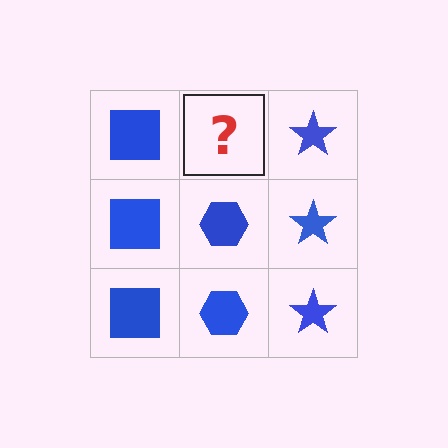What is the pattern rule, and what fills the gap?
The rule is that each column has a consistent shape. The gap should be filled with a blue hexagon.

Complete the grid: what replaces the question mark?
The question mark should be replaced with a blue hexagon.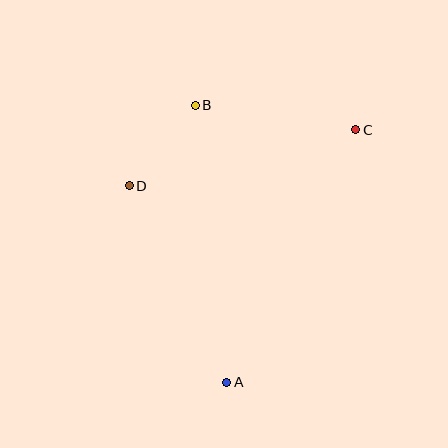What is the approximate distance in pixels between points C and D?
The distance between C and D is approximately 233 pixels.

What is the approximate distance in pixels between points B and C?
The distance between B and C is approximately 162 pixels.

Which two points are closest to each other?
Points B and D are closest to each other.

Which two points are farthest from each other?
Points A and C are farthest from each other.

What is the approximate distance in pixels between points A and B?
The distance between A and B is approximately 279 pixels.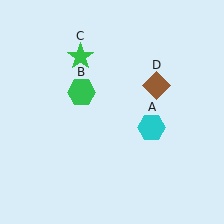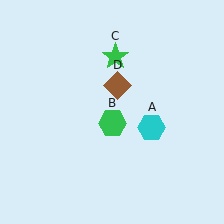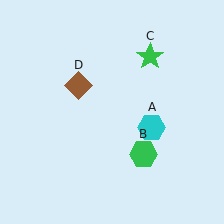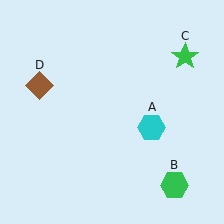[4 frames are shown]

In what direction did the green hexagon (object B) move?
The green hexagon (object B) moved down and to the right.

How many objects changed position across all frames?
3 objects changed position: green hexagon (object B), green star (object C), brown diamond (object D).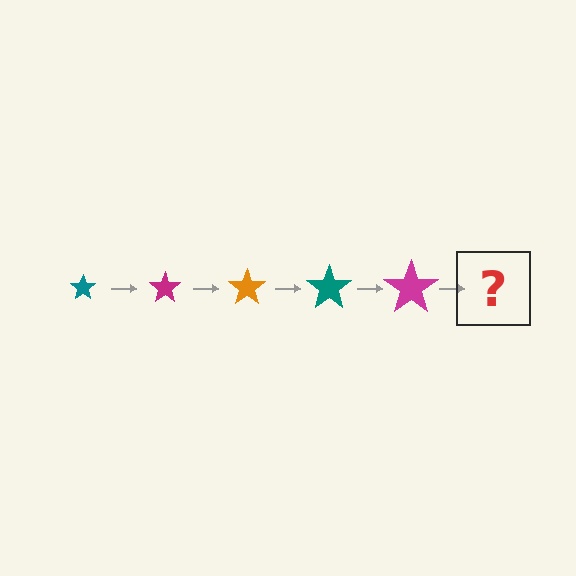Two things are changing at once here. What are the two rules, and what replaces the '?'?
The two rules are that the star grows larger each step and the color cycles through teal, magenta, and orange. The '?' should be an orange star, larger than the previous one.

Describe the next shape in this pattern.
It should be an orange star, larger than the previous one.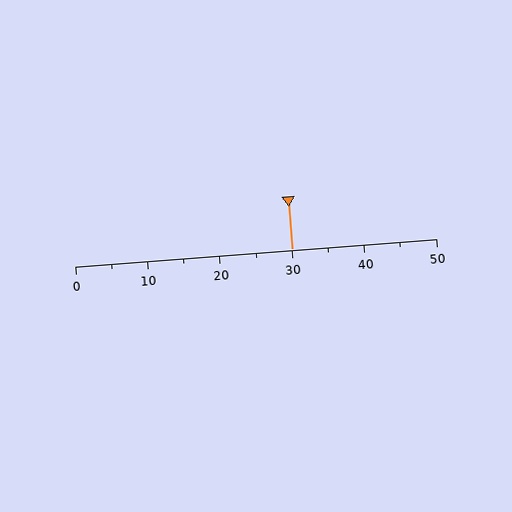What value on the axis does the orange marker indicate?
The marker indicates approximately 30.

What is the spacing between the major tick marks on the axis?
The major ticks are spaced 10 apart.